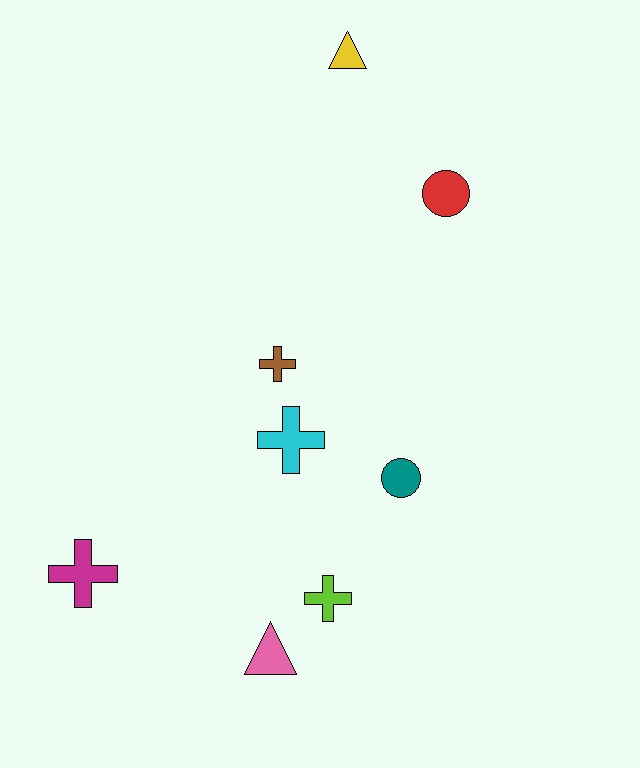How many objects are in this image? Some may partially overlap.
There are 8 objects.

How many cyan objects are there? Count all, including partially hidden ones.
There is 1 cyan object.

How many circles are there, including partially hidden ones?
There are 2 circles.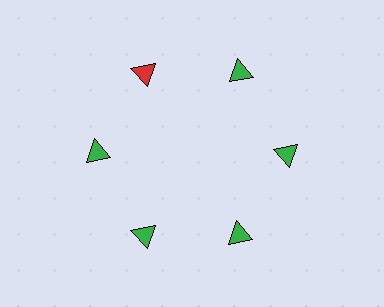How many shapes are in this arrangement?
There are 6 shapes arranged in a ring pattern.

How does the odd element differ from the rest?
It has a different color: red instead of green.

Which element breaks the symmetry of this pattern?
The red triangle at roughly the 11 o'clock position breaks the symmetry. All other shapes are green triangles.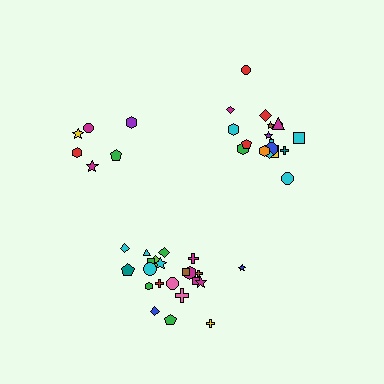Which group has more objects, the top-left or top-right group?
The top-right group.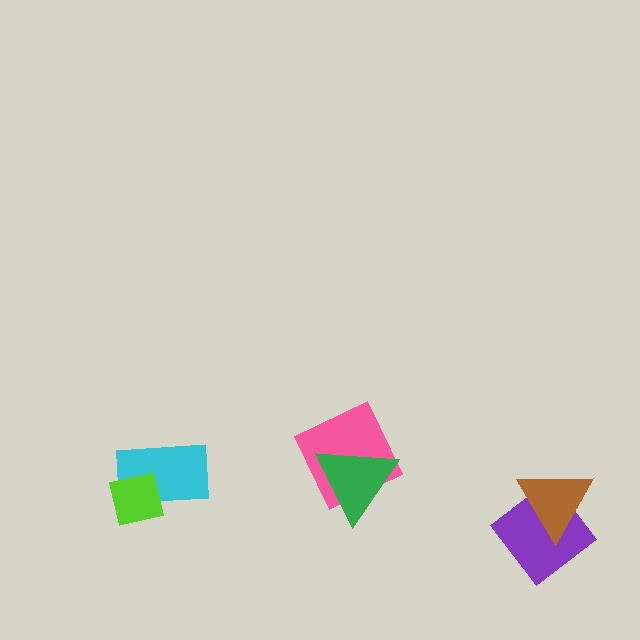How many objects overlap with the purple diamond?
1 object overlaps with the purple diamond.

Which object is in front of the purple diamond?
The brown triangle is in front of the purple diamond.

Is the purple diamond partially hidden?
Yes, it is partially covered by another shape.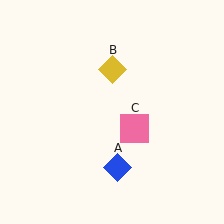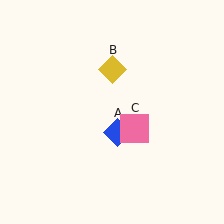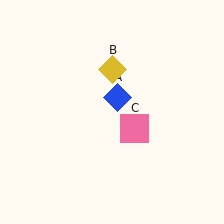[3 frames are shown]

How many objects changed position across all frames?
1 object changed position: blue diamond (object A).